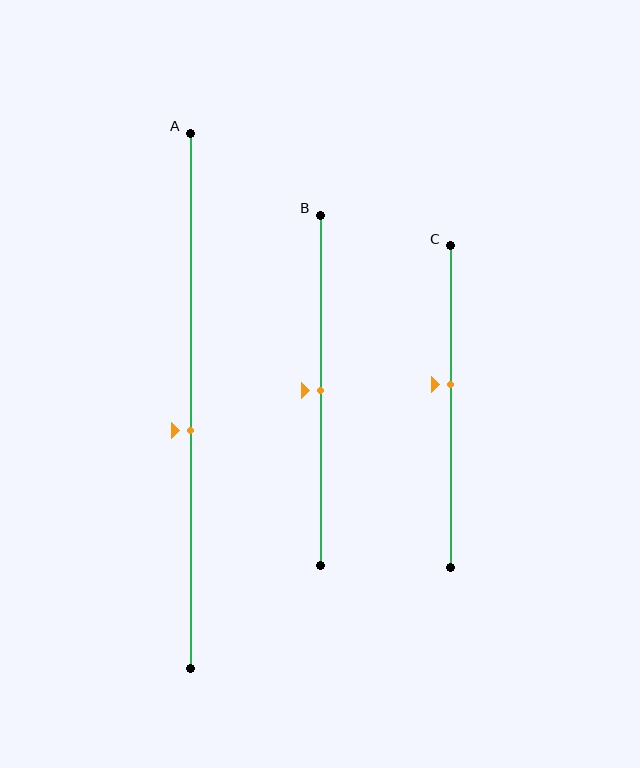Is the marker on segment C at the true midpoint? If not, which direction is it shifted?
No, the marker on segment C is shifted upward by about 7% of the segment length.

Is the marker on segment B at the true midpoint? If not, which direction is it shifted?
Yes, the marker on segment B is at the true midpoint.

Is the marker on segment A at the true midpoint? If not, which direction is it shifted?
No, the marker on segment A is shifted downward by about 6% of the segment length.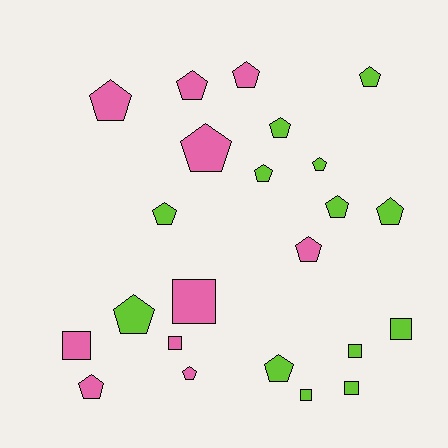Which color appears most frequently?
Lime, with 13 objects.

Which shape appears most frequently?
Pentagon, with 16 objects.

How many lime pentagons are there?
There are 9 lime pentagons.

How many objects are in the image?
There are 23 objects.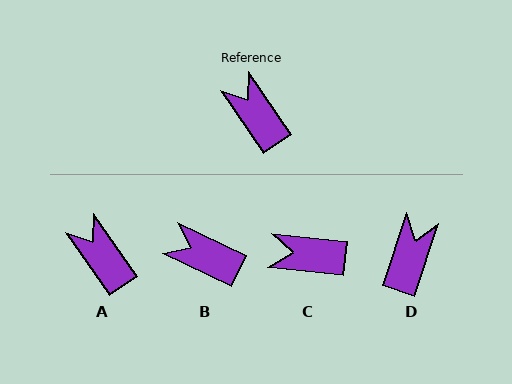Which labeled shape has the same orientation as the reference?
A.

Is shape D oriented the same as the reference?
No, it is off by about 53 degrees.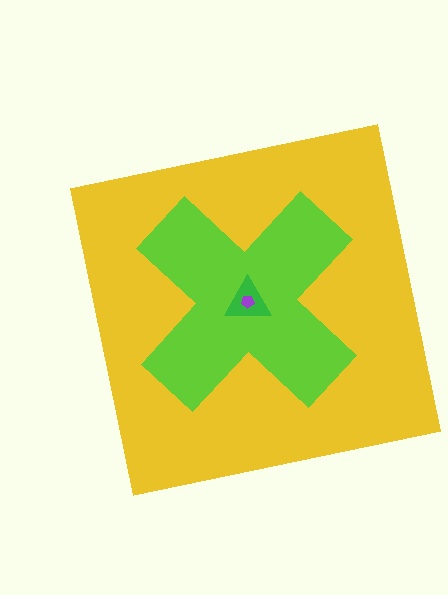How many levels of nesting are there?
4.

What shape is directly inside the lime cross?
The green triangle.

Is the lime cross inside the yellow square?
Yes.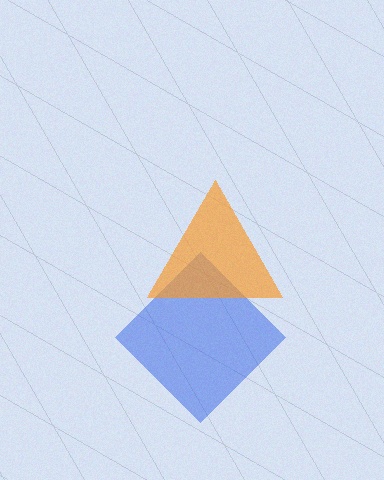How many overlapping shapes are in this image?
There are 2 overlapping shapes in the image.